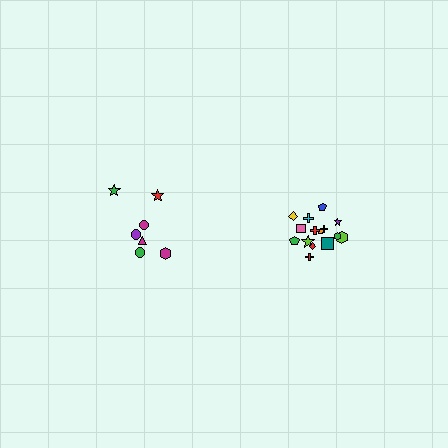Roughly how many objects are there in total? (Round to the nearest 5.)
Roughly 20 objects in total.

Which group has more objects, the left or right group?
The right group.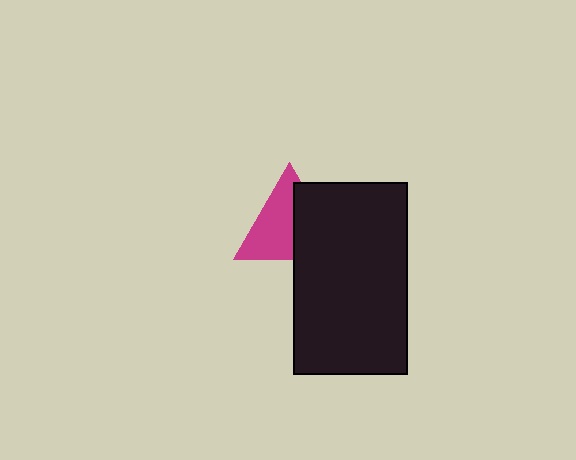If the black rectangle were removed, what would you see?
You would see the complete magenta triangle.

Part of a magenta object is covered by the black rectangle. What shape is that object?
It is a triangle.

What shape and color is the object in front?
The object in front is a black rectangle.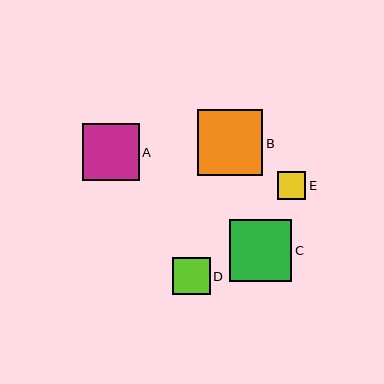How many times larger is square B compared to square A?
Square B is approximately 1.1 times the size of square A.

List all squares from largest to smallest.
From largest to smallest: B, C, A, D, E.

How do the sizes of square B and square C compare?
Square B and square C are approximately the same size.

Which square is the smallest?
Square E is the smallest with a size of approximately 28 pixels.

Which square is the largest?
Square B is the largest with a size of approximately 66 pixels.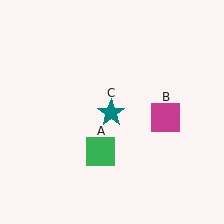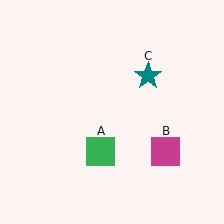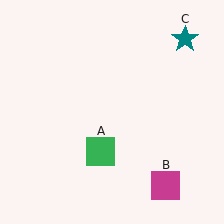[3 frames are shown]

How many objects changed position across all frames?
2 objects changed position: magenta square (object B), teal star (object C).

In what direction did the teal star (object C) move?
The teal star (object C) moved up and to the right.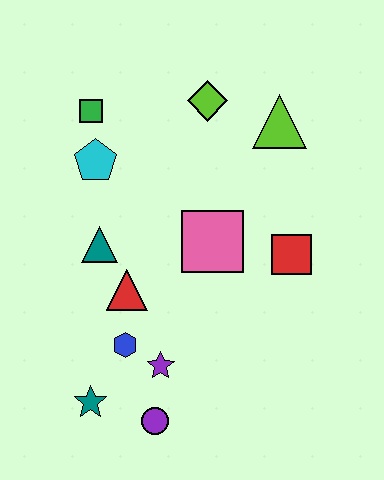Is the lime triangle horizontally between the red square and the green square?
Yes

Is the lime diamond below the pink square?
No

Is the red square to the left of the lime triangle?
No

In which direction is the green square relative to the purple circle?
The green square is above the purple circle.